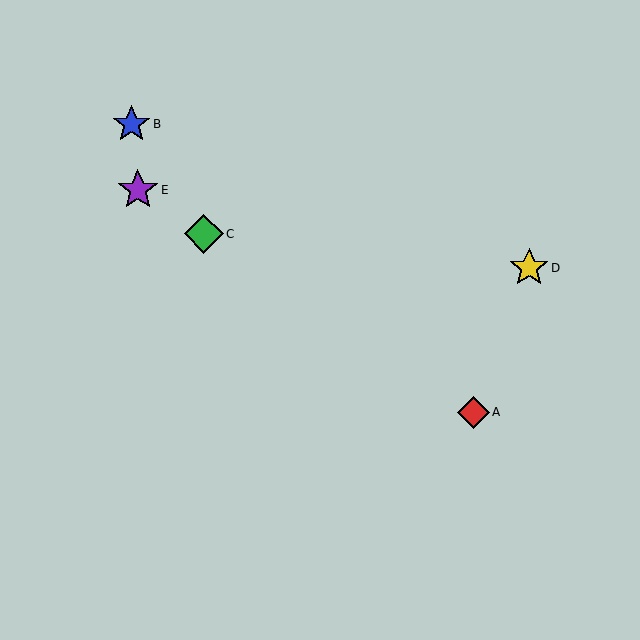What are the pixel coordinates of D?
Object D is at (529, 268).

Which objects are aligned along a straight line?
Objects A, C, E are aligned along a straight line.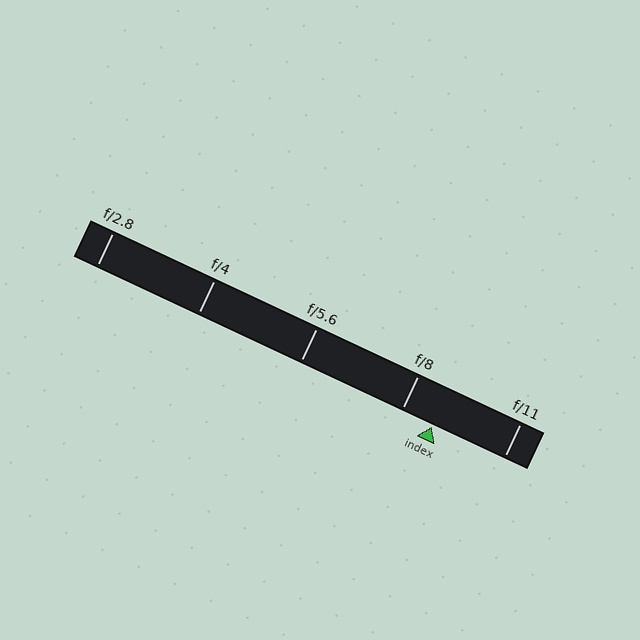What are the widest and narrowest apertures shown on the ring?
The widest aperture shown is f/2.8 and the narrowest is f/11.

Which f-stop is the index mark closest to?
The index mark is closest to f/8.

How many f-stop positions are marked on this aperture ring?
There are 5 f-stop positions marked.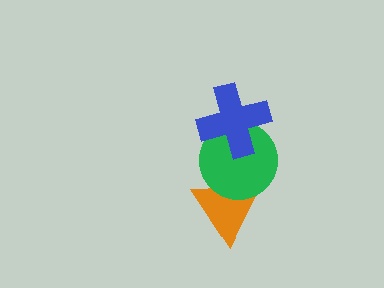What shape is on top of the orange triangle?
The green circle is on top of the orange triangle.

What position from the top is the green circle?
The green circle is 2nd from the top.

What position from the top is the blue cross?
The blue cross is 1st from the top.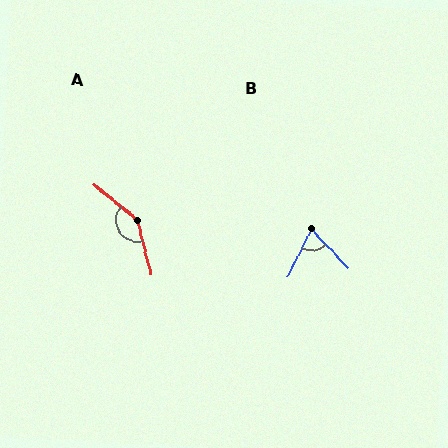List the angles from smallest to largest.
B (69°), A (143°).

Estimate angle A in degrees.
Approximately 143 degrees.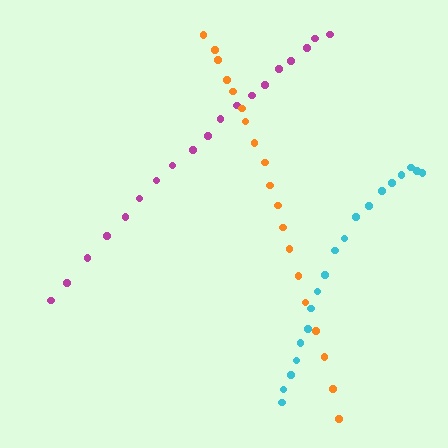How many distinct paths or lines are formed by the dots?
There are 3 distinct paths.